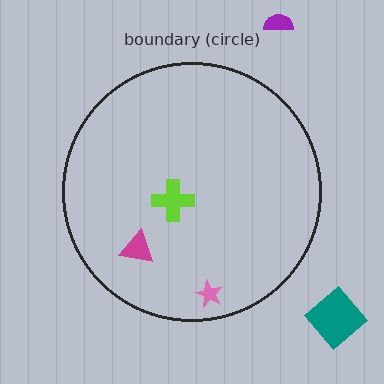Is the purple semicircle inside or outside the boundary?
Outside.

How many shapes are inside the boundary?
3 inside, 2 outside.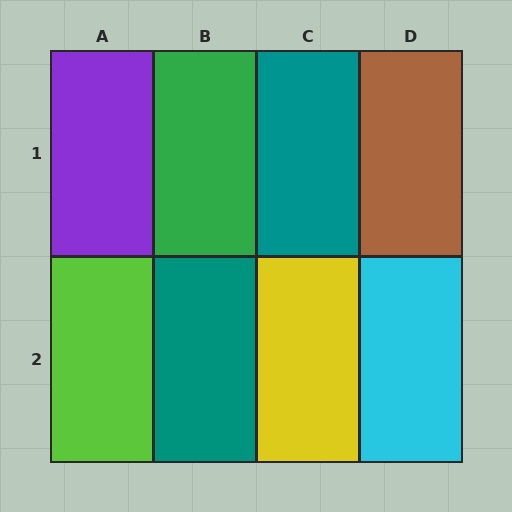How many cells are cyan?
1 cell is cyan.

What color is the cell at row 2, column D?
Cyan.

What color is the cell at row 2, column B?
Teal.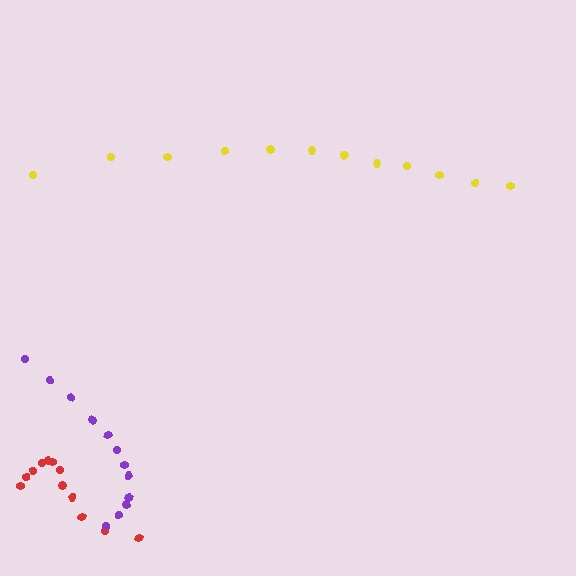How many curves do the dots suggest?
There are 3 distinct paths.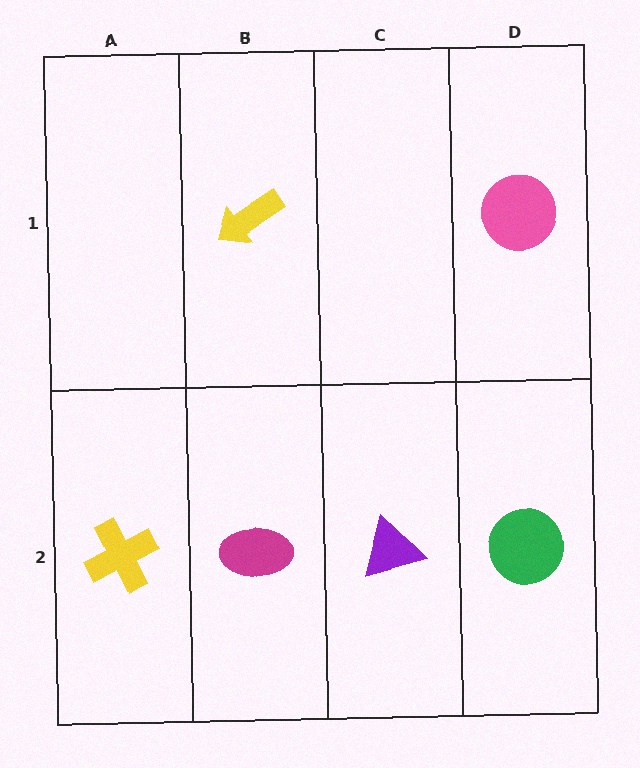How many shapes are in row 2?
4 shapes.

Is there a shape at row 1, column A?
No, that cell is empty.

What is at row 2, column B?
A magenta ellipse.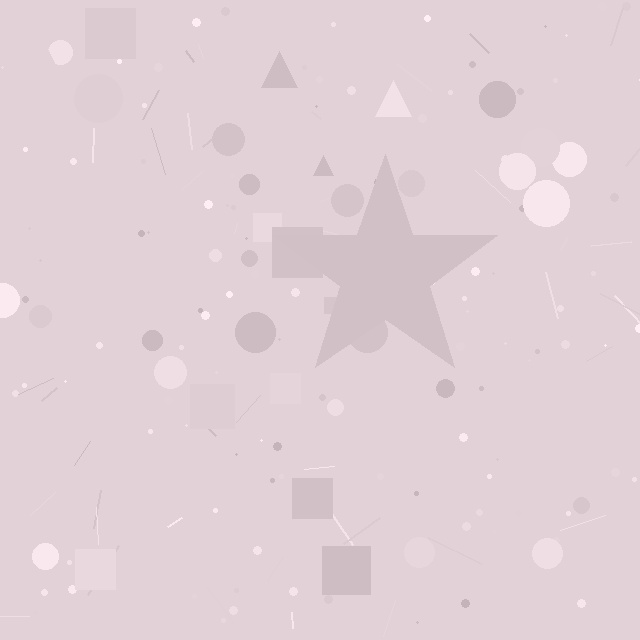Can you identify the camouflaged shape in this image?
The camouflaged shape is a star.